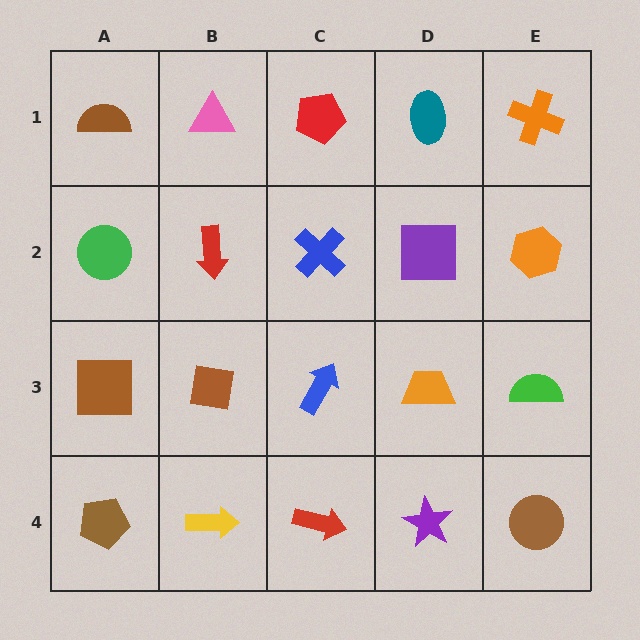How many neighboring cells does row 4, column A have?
2.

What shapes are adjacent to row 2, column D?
A teal ellipse (row 1, column D), an orange trapezoid (row 3, column D), a blue cross (row 2, column C), an orange hexagon (row 2, column E).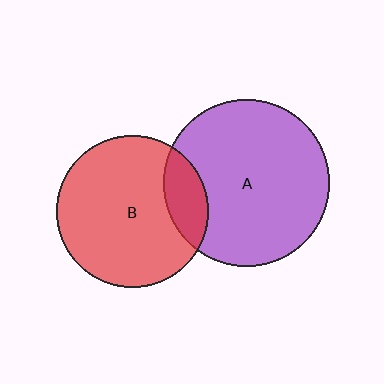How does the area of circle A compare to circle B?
Approximately 1.2 times.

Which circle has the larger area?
Circle A (purple).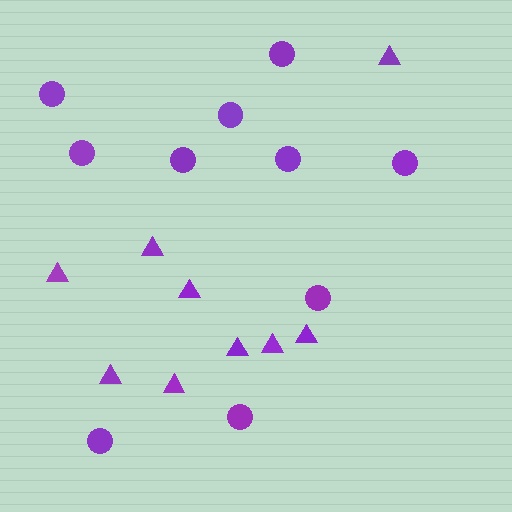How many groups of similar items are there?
There are 2 groups: one group of triangles (9) and one group of circles (10).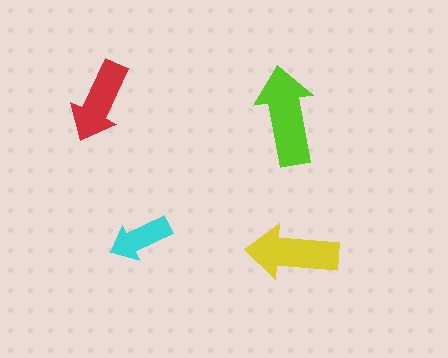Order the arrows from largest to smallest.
the lime one, the yellow one, the red one, the cyan one.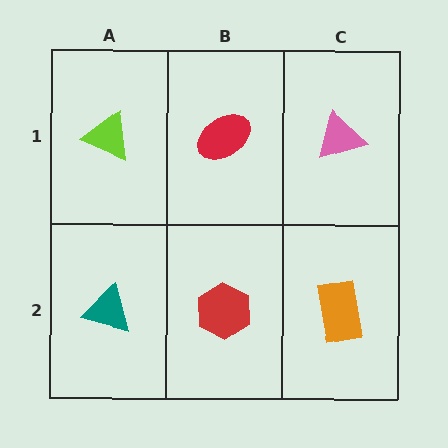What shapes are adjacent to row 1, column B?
A red hexagon (row 2, column B), a lime triangle (row 1, column A), a pink triangle (row 1, column C).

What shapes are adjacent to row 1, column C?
An orange rectangle (row 2, column C), a red ellipse (row 1, column B).